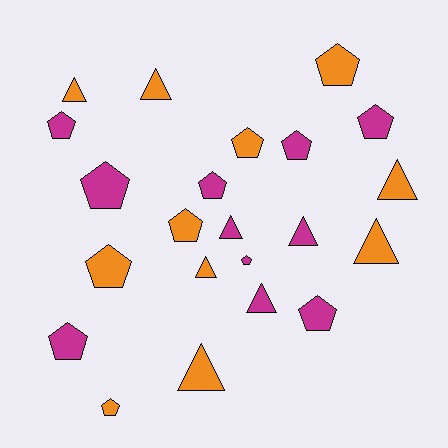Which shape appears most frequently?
Pentagon, with 13 objects.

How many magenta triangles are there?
There are 3 magenta triangles.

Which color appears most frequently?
Magenta, with 11 objects.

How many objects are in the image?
There are 22 objects.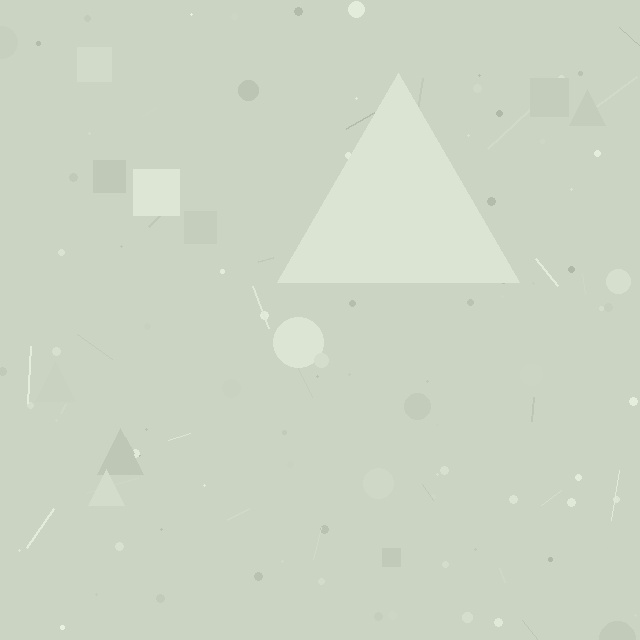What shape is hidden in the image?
A triangle is hidden in the image.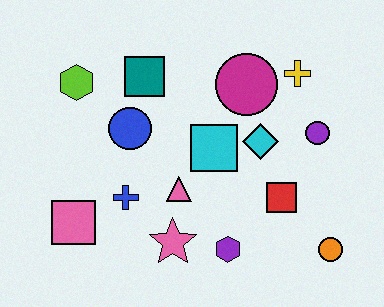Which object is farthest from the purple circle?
The pink square is farthest from the purple circle.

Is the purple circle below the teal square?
Yes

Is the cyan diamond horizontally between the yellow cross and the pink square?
Yes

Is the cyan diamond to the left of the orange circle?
Yes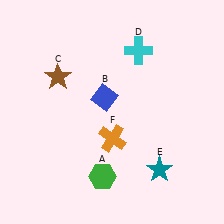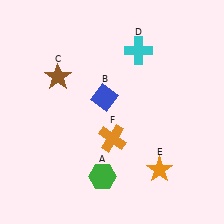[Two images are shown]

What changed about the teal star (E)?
In Image 1, E is teal. In Image 2, it changed to orange.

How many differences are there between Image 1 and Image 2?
There is 1 difference between the two images.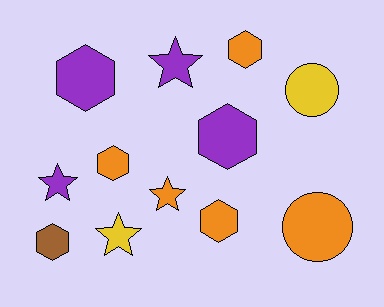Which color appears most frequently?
Orange, with 5 objects.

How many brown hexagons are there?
There is 1 brown hexagon.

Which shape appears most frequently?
Hexagon, with 6 objects.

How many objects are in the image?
There are 12 objects.